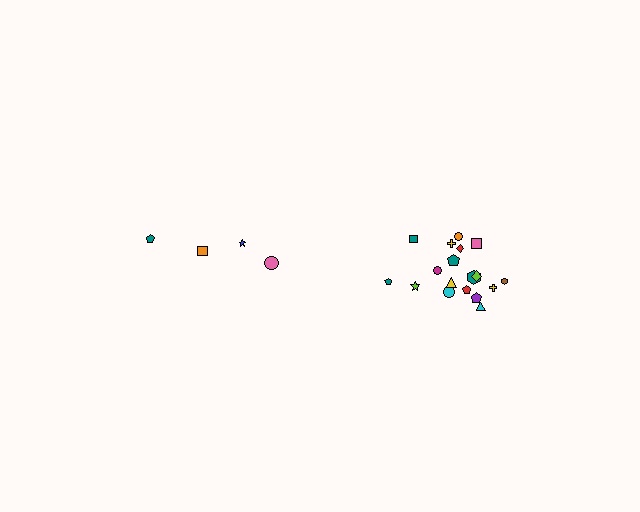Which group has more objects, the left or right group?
The right group.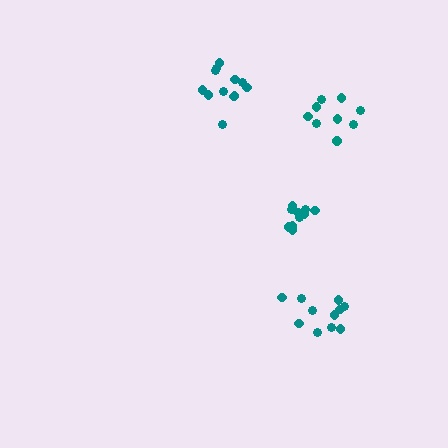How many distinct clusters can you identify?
There are 4 distinct clusters.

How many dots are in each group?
Group 1: 11 dots, Group 2: 12 dots, Group 3: 11 dots, Group 4: 9 dots (43 total).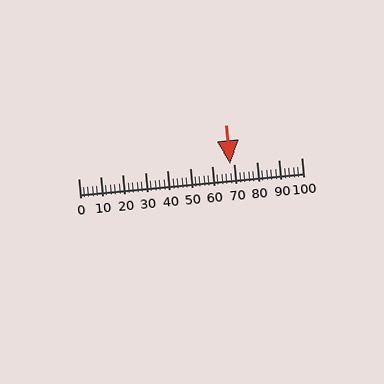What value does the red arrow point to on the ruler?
The red arrow points to approximately 68.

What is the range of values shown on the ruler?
The ruler shows values from 0 to 100.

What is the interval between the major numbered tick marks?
The major tick marks are spaced 10 units apart.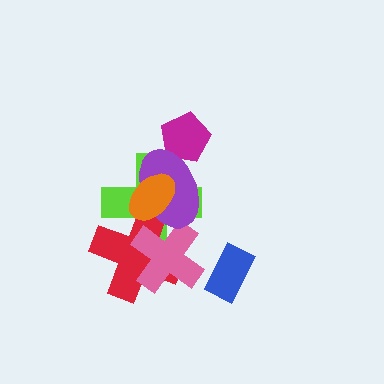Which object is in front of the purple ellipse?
The orange ellipse is in front of the purple ellipse.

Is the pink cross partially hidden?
Yes, it is partially covered by another shape.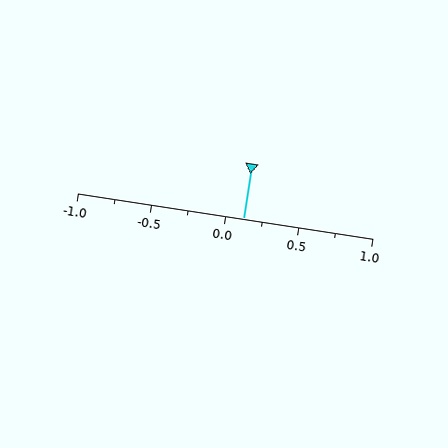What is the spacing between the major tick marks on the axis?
The major ticks are spaced 0.5 apart.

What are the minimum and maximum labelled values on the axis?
The axis runs from -1.0 to 1.0.